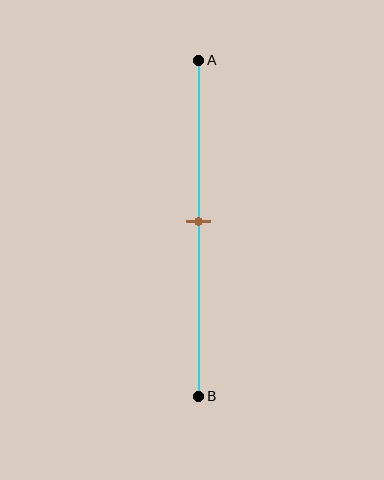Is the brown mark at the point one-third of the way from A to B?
No, the mark is at about 50% from A, not at the 33% one-third point.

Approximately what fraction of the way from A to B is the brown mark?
The brown mark is approximately 50% of the way from A to B.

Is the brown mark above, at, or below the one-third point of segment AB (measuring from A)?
The brown mark is below the one-third point of segment AB.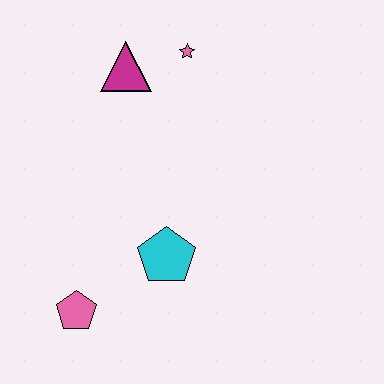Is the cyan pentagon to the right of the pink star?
No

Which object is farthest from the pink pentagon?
The pink star is farthest from the pink pentagon.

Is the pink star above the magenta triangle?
Yes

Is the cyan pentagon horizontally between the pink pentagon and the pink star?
Yes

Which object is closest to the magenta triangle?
The pink star is closest to the magenta triangle.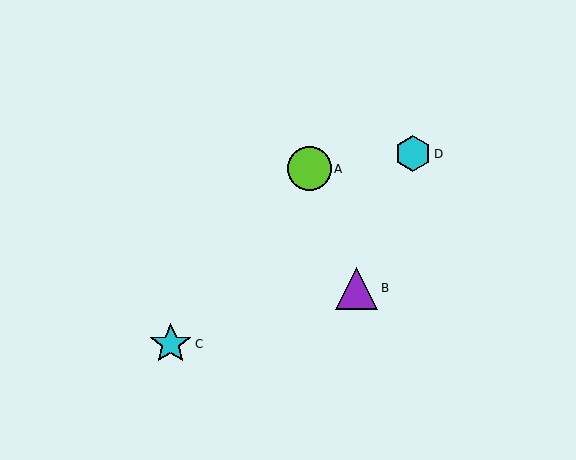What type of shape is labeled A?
Shape A is a lime circle.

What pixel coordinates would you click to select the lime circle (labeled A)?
Click at (309, 169) to select the lime circle A.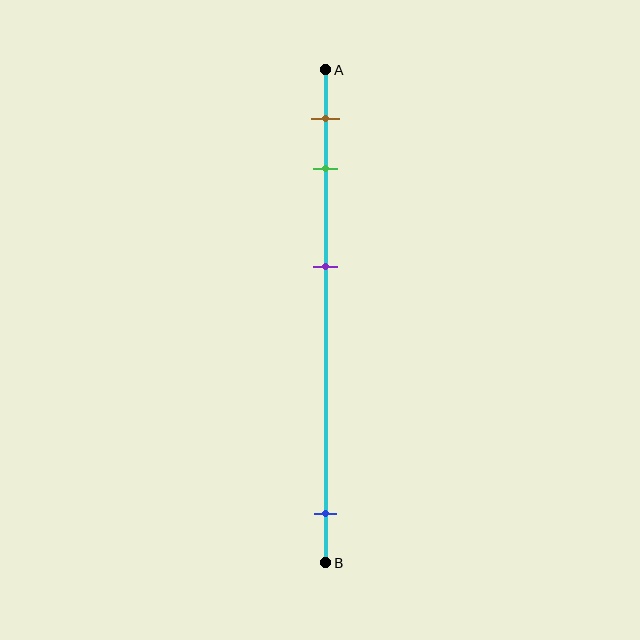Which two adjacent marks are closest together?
The brown and green marks are the closest adjacent pair.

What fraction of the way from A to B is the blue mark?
The blue mark is approximately 90% (0.9) of the way from A to B.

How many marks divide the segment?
There are 4 marks dividing the segment.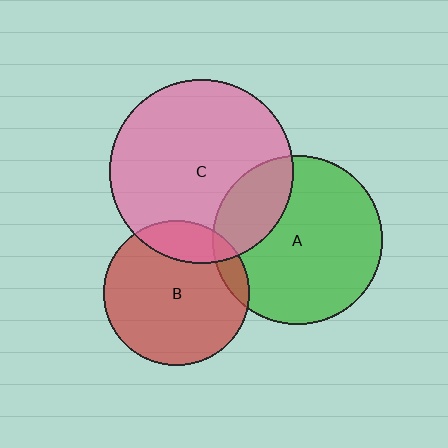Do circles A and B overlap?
Yes.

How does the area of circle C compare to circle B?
Approximately 1.6 times.